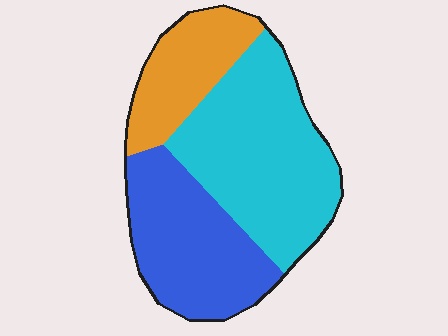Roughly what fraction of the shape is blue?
Blue covers 33% of the shape.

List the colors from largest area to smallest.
From largest to smallest: cyan, blue, orange.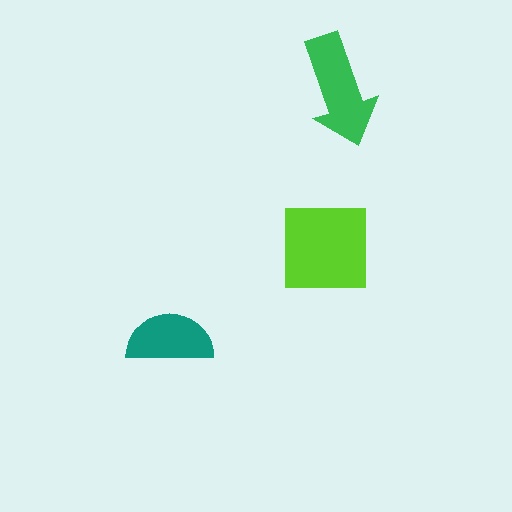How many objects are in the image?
There are 3 objects in the image.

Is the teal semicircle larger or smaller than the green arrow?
Smaller.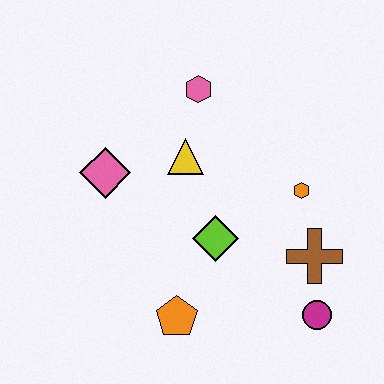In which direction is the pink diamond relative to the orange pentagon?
The pink diamond is above the orange pentagon.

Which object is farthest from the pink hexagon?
The magenta circle is farthest from the pink hexagon.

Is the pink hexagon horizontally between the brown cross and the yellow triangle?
Yes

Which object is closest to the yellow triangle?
The pink hexagon is closest to the yellow triangle.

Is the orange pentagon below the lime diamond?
Yes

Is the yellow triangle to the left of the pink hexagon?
Yes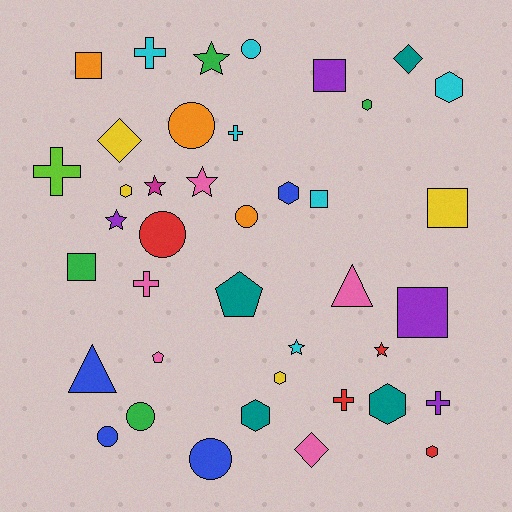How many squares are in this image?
There are 6 squares.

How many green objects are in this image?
There are 4 green objects.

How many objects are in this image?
There are 40 objects.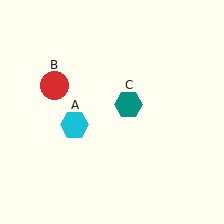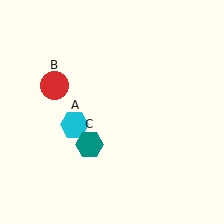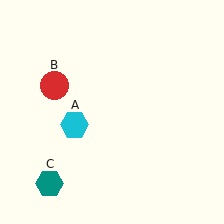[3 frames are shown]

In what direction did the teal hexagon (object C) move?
The teal hexagon (object C) moved down and to the left.